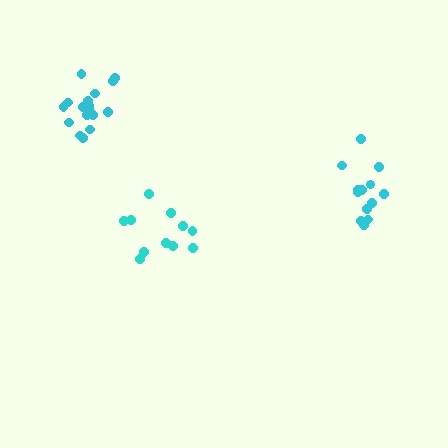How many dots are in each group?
Group 1: 11 dots, Group 2: 17 dots, Group 3: 13 dots (41 total).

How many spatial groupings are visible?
There are 3 spatial groupings.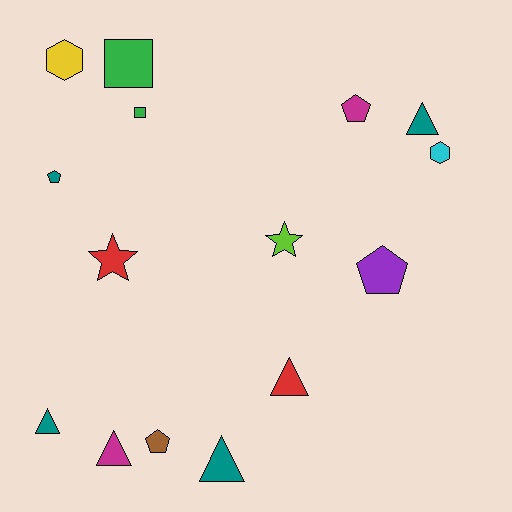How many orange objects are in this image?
There are no orange objects.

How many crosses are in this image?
There are no crosses.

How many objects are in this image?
There are 15 objects.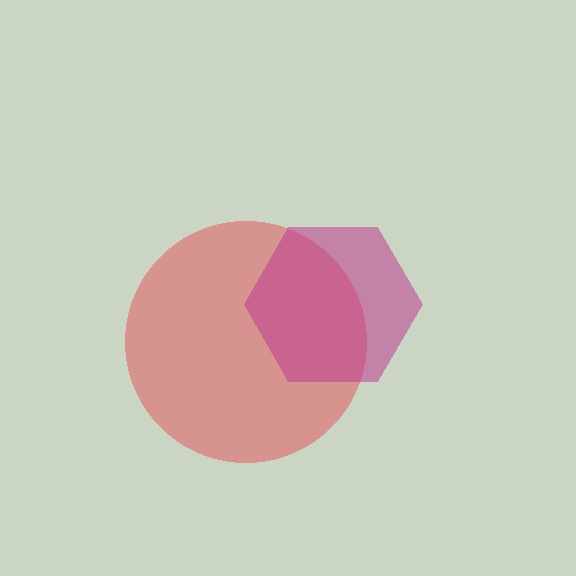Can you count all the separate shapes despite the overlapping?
Yes, there are 2 separate shapes.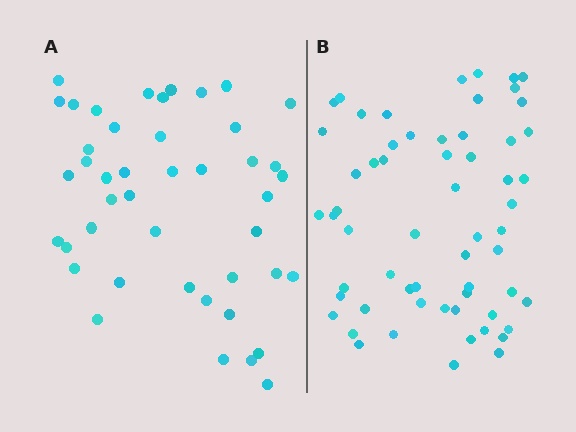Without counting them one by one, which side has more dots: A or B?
Region B (the right region) has more dots.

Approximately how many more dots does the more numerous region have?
Region B has approximately 15 more dots than region A.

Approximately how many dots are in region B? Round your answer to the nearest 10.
About 60 dots.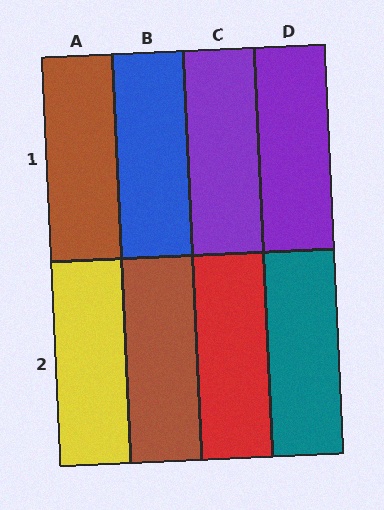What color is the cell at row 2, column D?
Teal.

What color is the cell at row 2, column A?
Yellow.